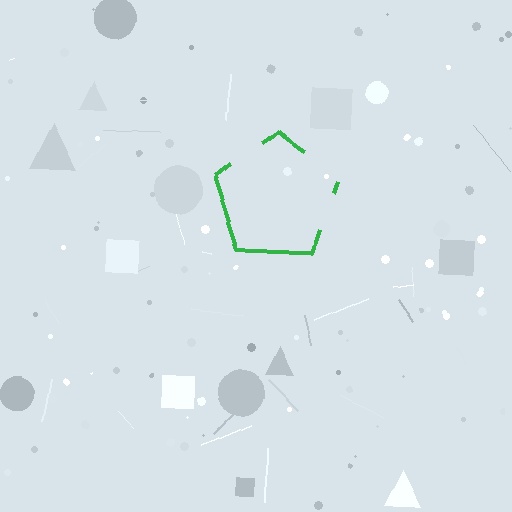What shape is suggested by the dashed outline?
The dashed outline suggests a pentagon.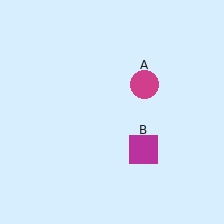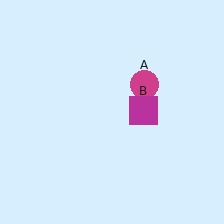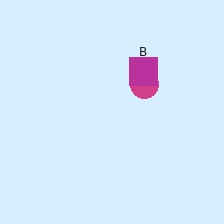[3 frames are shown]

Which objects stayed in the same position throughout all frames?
Magenta circle (object A) remained stationary.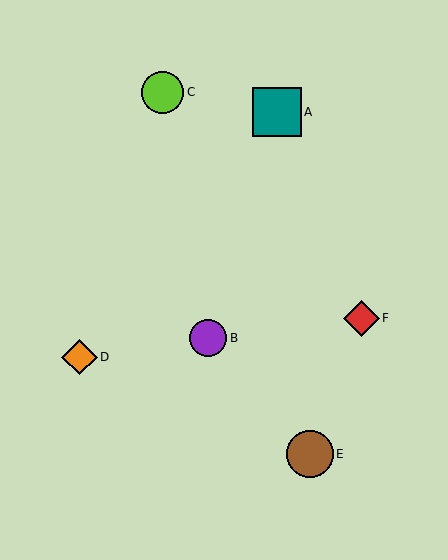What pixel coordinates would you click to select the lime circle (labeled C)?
Click at (163, 92) to select the lime circle C.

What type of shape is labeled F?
Shape F is a red diamond.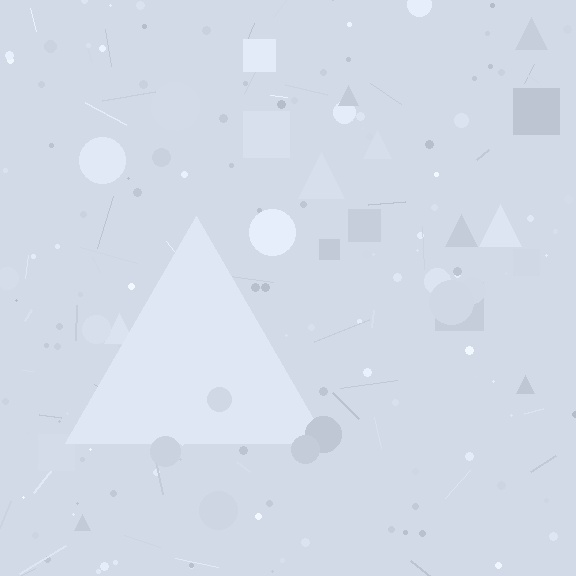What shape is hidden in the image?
A triangle is hidden in the image.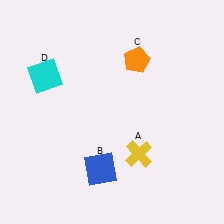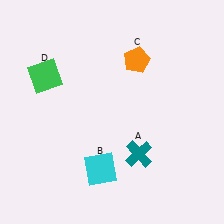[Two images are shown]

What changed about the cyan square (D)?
In Image 1, D is cyan. In Image 2, it changed to green.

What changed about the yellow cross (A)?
In Image 1, A is yellow. In Image 2, it changed to teal.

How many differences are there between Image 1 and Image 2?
There are 3 differences between the two images.